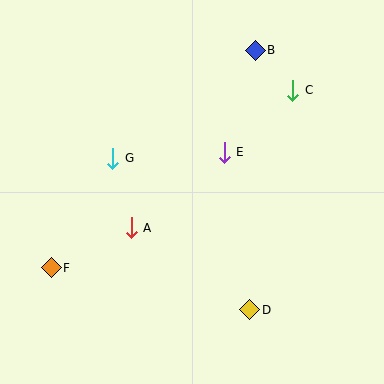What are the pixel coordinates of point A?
Point A is at (131, 228).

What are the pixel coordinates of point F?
Point F is at (51, 268).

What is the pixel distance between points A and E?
The distance between A and E is 120 pixels.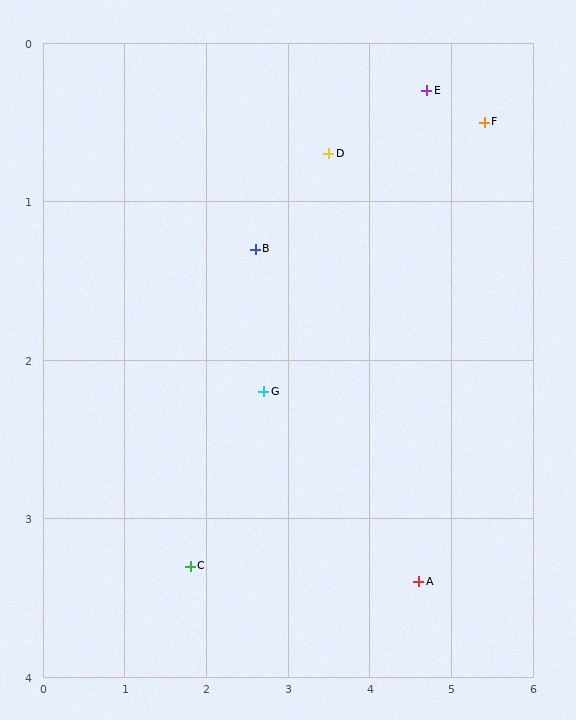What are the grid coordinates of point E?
Point E is at approximately (4.7, 0.3).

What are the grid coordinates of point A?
Point A is at approximately (4.6, 3.4).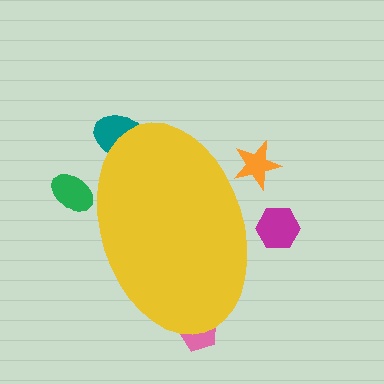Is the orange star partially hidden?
Yes, the orange star is partially hidden behind the yellow ellipse.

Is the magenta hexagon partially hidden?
Yes, the magenta hexagon is partially hidden behind the yellow ellipse.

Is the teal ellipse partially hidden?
Yes, the teal ellipse is partially hidden behind the yellow ellipse.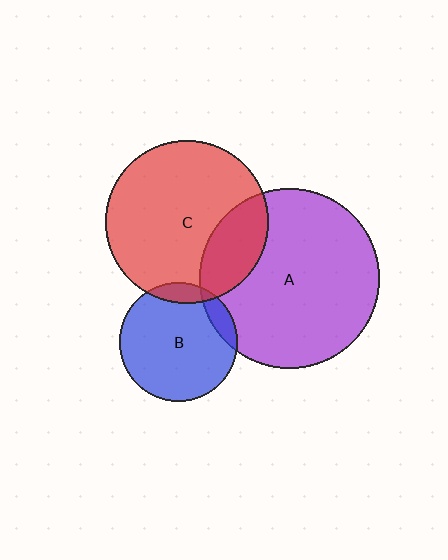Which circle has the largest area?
Circle A (purple).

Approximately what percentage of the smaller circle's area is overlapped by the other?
Approximately 10%.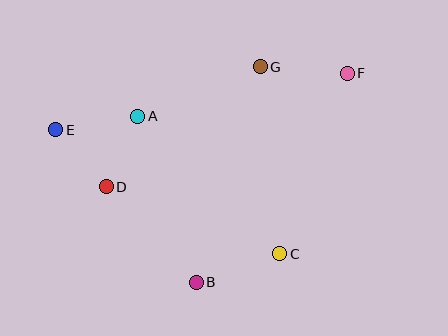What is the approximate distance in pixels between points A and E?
The distance between A and E is approximately 83 pixels.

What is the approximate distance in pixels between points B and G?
The distance between B and G is approximately 225 pixels.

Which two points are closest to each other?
Points D and E are closest to each other.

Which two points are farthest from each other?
Points E and F are farthest from each other.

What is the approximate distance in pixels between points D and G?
The distance between D and G is approximately 195 pixels.